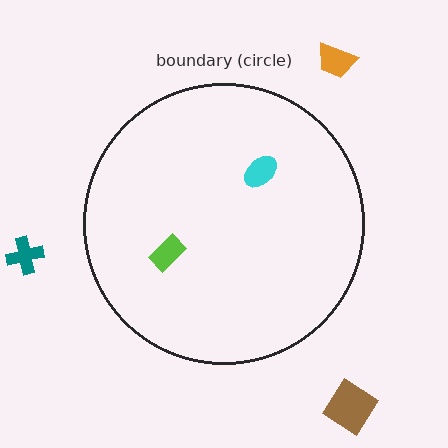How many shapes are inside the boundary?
2 inside, 3 outside.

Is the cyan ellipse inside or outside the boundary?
Inside.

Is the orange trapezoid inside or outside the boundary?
Outside.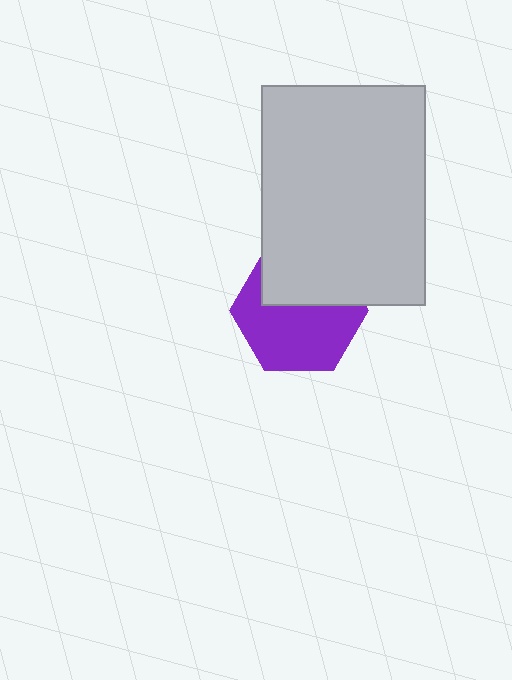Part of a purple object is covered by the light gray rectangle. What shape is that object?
It is a hexagon.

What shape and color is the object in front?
The object in front is a light gray rectangle.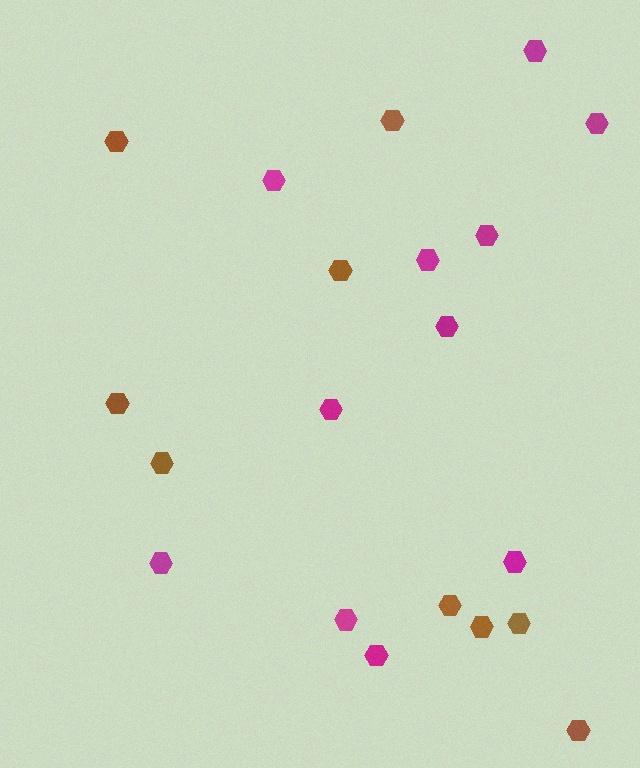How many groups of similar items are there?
There are 2 groups: one group of magenta hexagons (11) and one group of brown hexagons (9).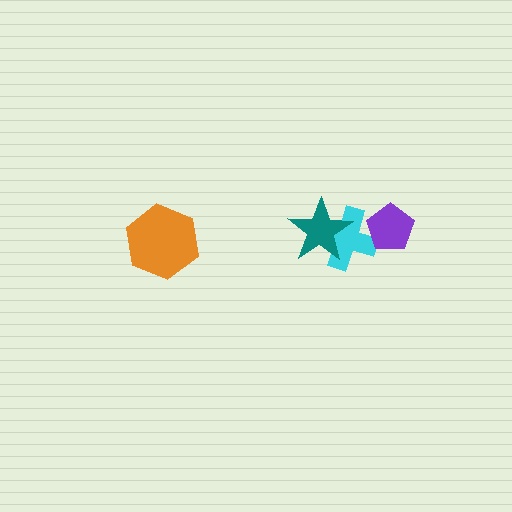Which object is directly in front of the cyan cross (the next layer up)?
The teal star is directly in front of the cyan cross.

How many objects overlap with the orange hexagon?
0 objects overlap with the orange hexagon.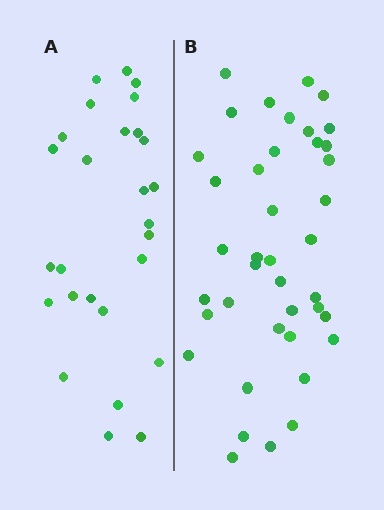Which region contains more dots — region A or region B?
Region B (the right region) has more dots.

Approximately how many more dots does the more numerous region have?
Region B has approximately 15 more dots than region A.